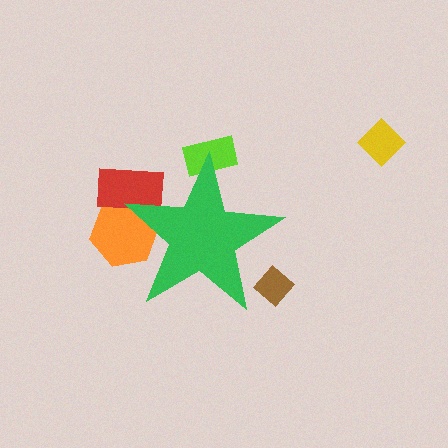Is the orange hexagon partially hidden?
Yes, the orange hexagon is partially hidden behind the green star.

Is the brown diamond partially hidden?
Yes, the brown diamond is partially hidden behind the green star.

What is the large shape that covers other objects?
A green star.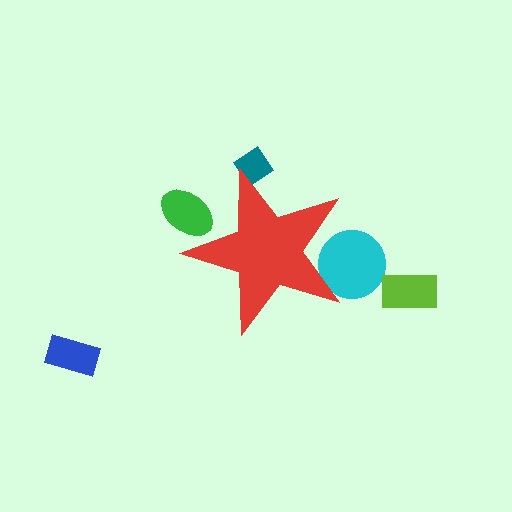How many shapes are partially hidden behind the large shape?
3 shapes are partially hidden.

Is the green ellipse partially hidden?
Yes, the green ellipse is partially hidden behind the red star.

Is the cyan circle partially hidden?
Yes, the cyan circle is partially hidden behind the red star.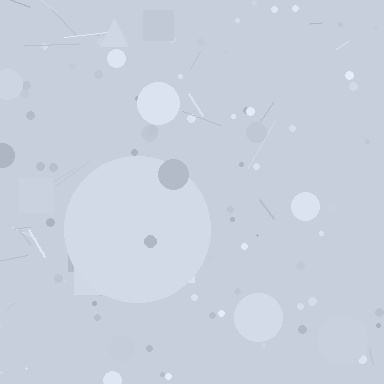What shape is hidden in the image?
A circle is hidden in the image.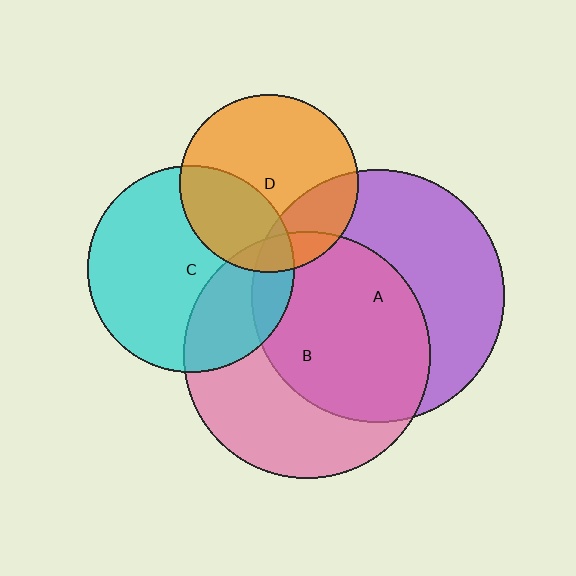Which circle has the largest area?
Circle A (purple).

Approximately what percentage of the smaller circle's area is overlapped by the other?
Approximately 55%.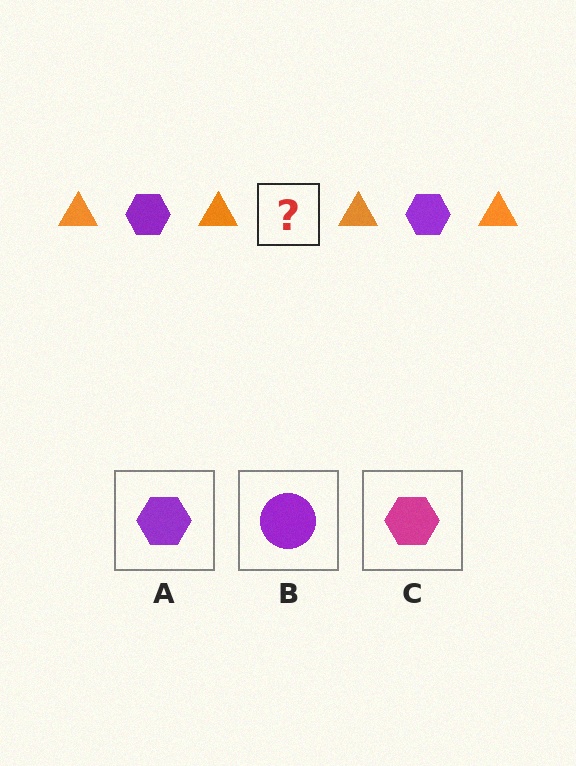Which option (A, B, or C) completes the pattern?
A.